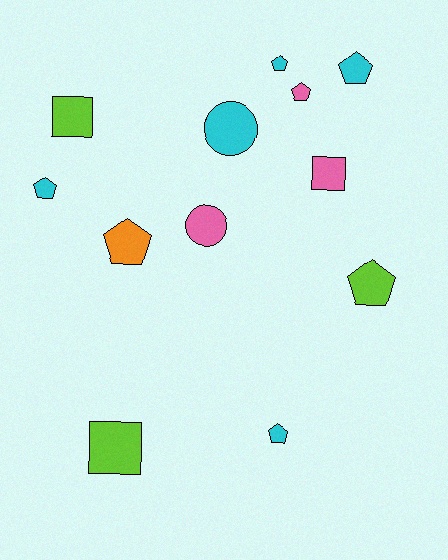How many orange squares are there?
There are no orange squares.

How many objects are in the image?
There are 12 objects.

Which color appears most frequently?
Cyan, with 5 objects.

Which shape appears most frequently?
Pentagon, with 7 objects.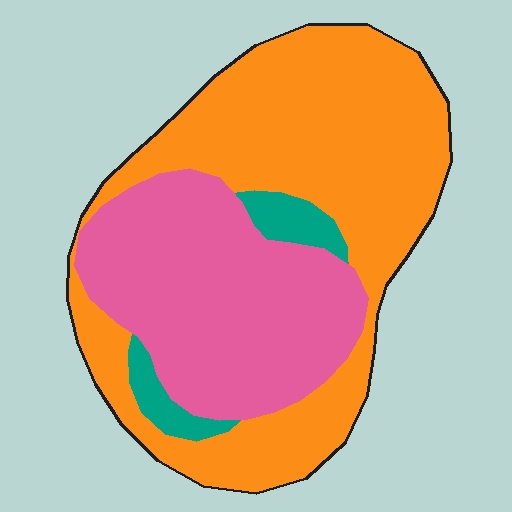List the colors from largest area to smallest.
From largest to smallest: orange, pink, teal.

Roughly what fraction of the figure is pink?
Pink covers roughly 40% of the figure.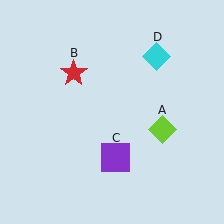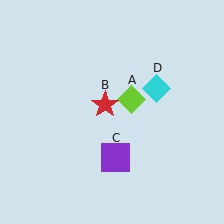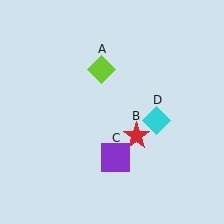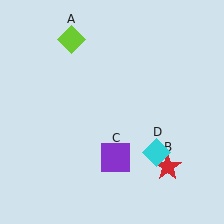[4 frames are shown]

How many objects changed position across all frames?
3 objects changed position: lime diamond (object A), red star (object B), cyan diamond (object D).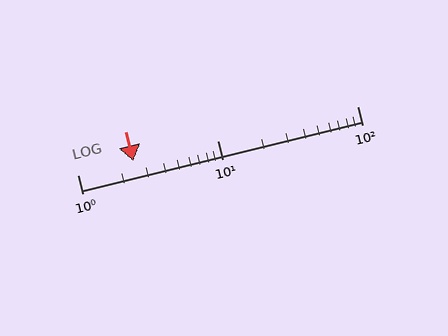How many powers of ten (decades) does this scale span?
The scale spans 2 decades, from 1 to 100.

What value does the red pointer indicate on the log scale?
The pointer indicates approximately 2.5.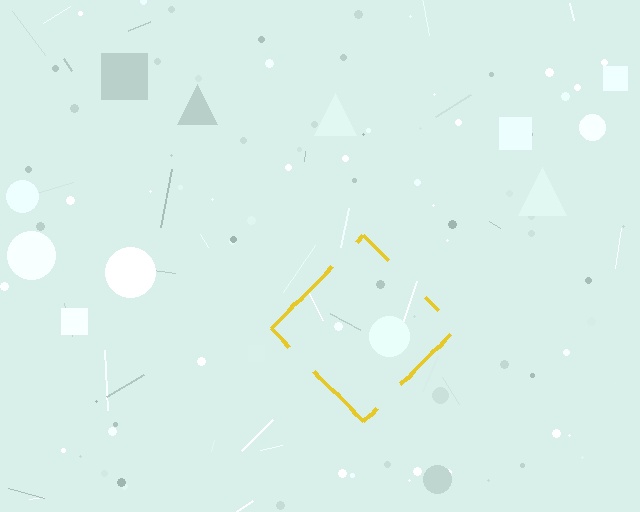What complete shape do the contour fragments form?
The contour fragments form a diamond.